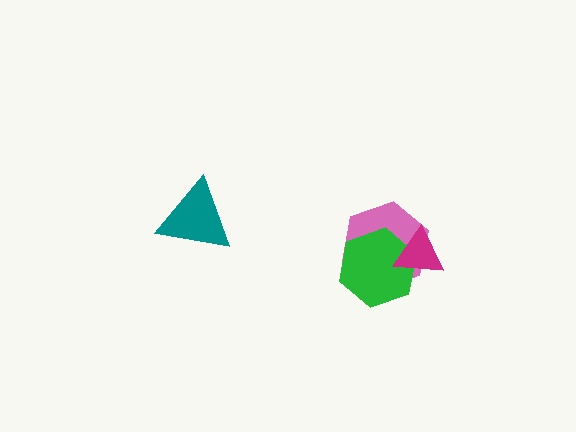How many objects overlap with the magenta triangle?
2 objects overlap with the magenta triangle.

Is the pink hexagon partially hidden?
Yes, it is partially covered by another shape.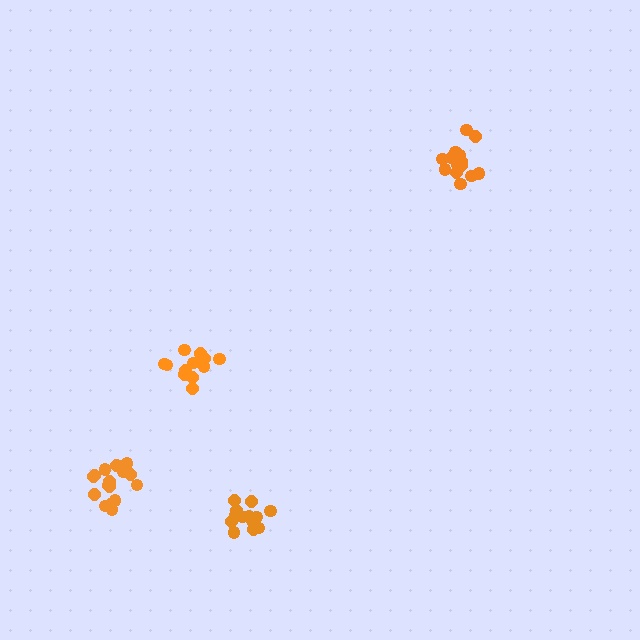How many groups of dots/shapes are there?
There are 4 groups.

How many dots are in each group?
Group 1: 14 dots, Group 2: 12 dots, Group 3: 13 dots, Group 4: 17 dots (56 total).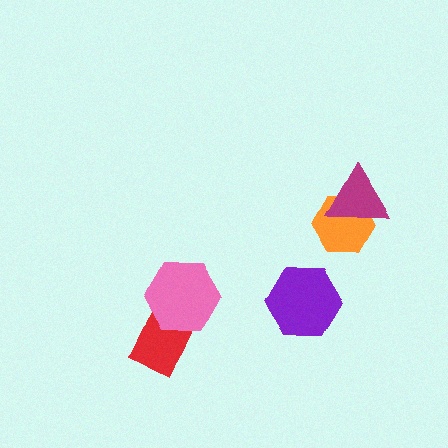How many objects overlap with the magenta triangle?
1 object overlaps with the magenta triangle.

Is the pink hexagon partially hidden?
No, no other shape covers it.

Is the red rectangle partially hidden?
Yes, it is partially covered by another shape.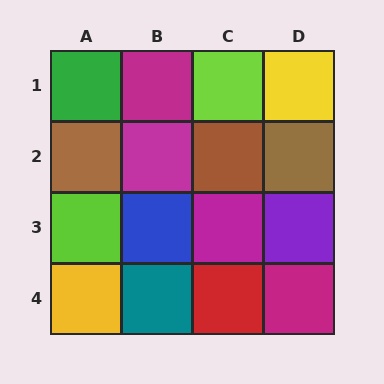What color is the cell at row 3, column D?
Purple.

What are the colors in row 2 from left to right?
Brown, magenta, brown, brown.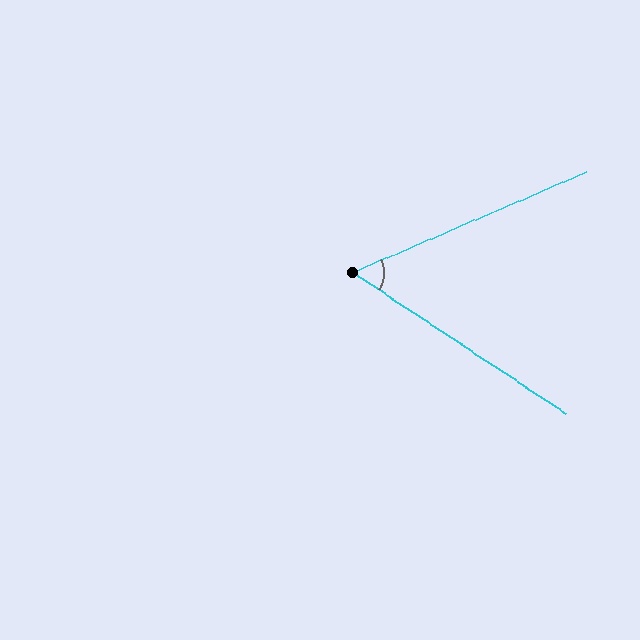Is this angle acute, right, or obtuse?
It is acute.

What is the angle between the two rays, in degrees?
Approximately 57 degrees.